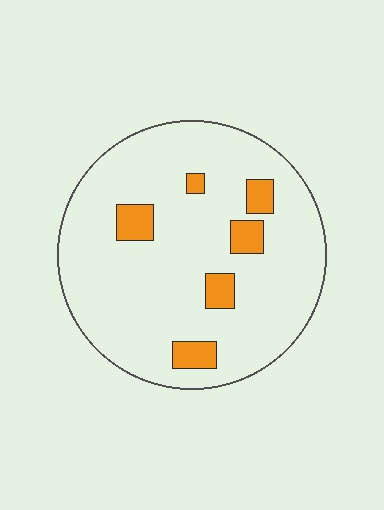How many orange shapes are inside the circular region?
6.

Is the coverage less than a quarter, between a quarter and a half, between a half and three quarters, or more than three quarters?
Less than a quarter.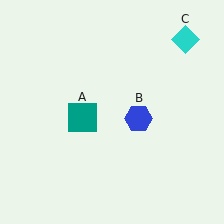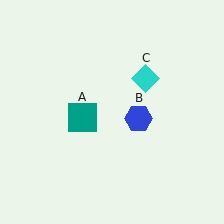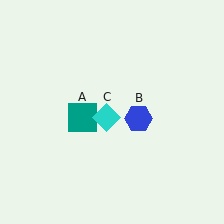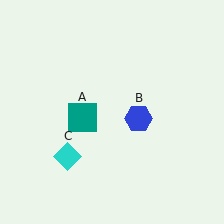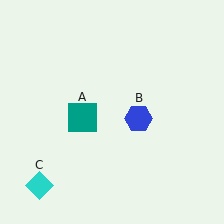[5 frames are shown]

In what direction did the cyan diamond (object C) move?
The cyan diamond (object C) moved down and to the left.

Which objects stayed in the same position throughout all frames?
Teal square (object A) and blue hexagon (object B) remained stationary.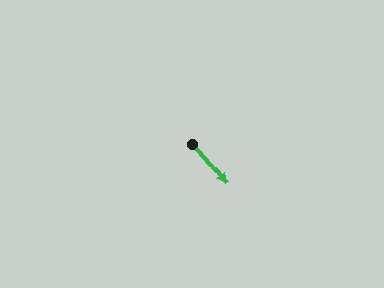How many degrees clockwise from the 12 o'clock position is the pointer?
Approximately 140 degrees.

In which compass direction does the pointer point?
Southeast.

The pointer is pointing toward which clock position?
Roughly 5 o'clock.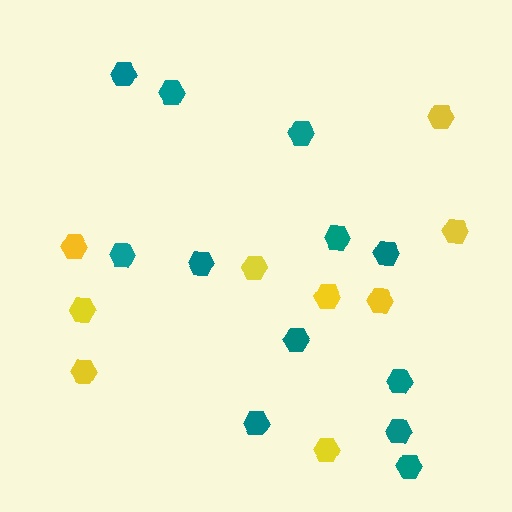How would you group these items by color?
There are 2 groups: one group of teal hexagons (12) and one group of yellow hexagons (9).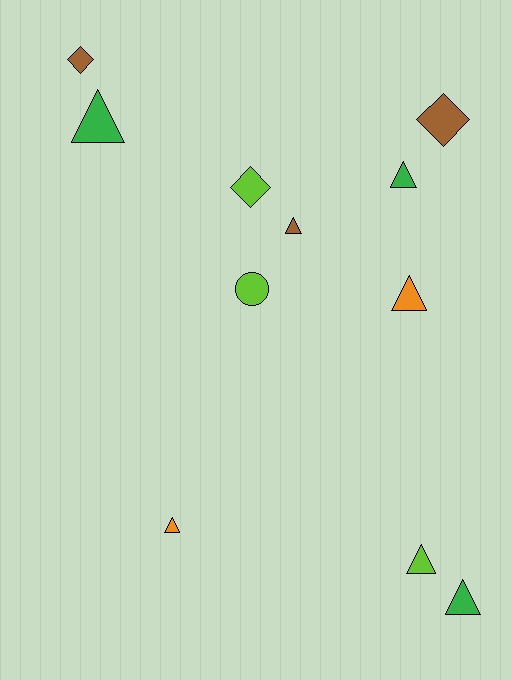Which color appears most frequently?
Lime, with 3 objects.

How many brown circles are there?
There are no brown circles.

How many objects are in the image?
There are 11 objects.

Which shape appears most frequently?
Triangle, with 7 objects.